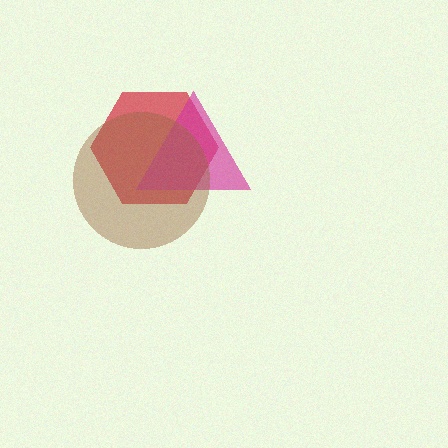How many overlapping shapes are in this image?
There are 3 overlapping shapes in the image.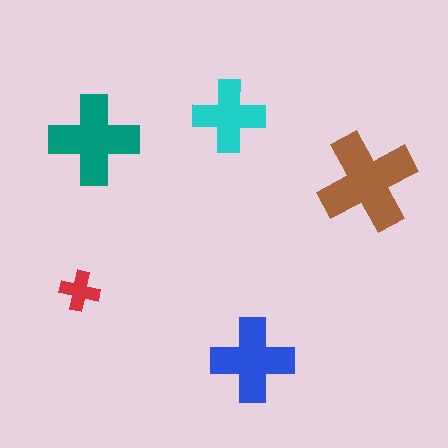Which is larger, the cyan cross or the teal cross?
The teal one.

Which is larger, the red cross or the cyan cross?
The cyan one.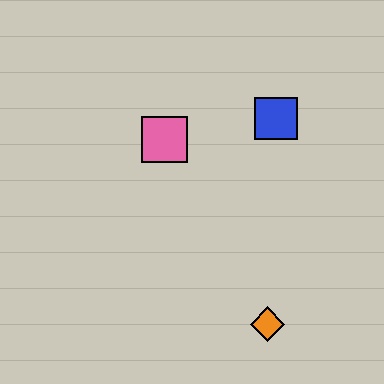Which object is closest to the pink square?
The blue square is closest to the pink square.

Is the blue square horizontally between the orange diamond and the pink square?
No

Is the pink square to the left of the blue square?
Yes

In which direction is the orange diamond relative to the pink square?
The orange diamond is below the pink square.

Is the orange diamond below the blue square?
Yes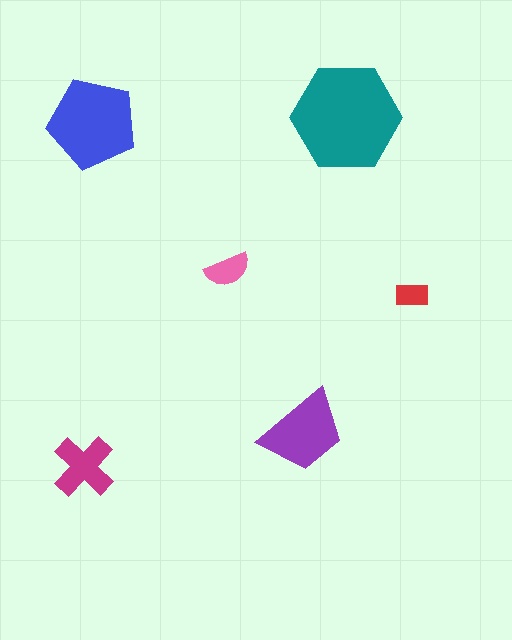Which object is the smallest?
The red rectangle.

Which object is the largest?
The teal hexagon.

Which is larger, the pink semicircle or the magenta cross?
The magenta cross.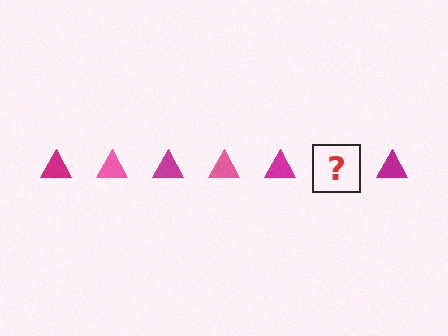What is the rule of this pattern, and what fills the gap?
The rule is that the pattern cycles through magenta, pink triangles. The gap should be filled with a pink triangle.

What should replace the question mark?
The question mark should be replaced with a pink triangle.